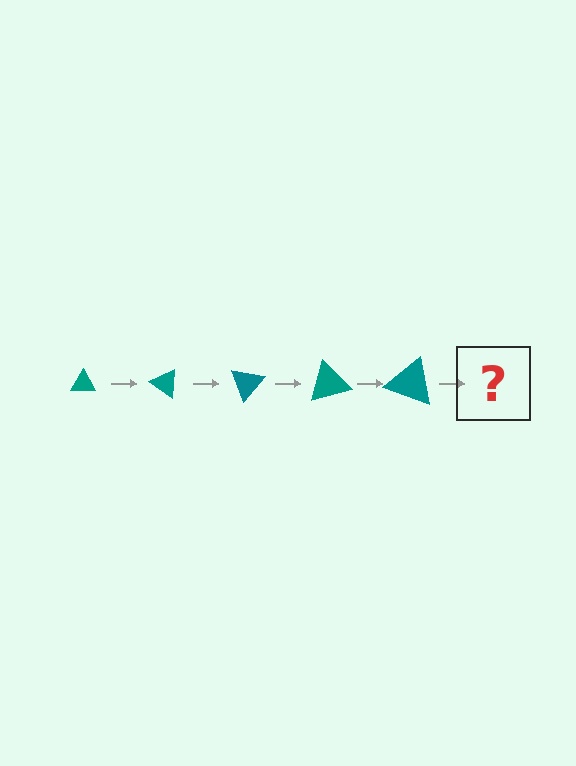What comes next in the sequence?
The next element should be a triangle, larger than the previous one and rotated 175 degrees from the start.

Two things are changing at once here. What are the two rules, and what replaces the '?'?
The two rules are that the triangle grows larger each step and it rotates 35 degrees each step. The '?' should be a triangle, larger than the previous one and rotated 175 degrees from the start.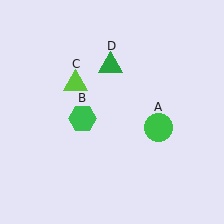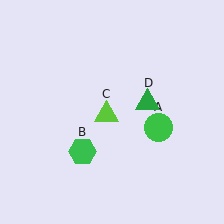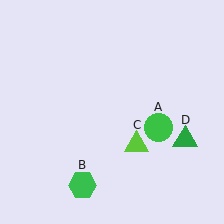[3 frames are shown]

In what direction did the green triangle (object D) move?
The green triangle (object D) moved down and to the right.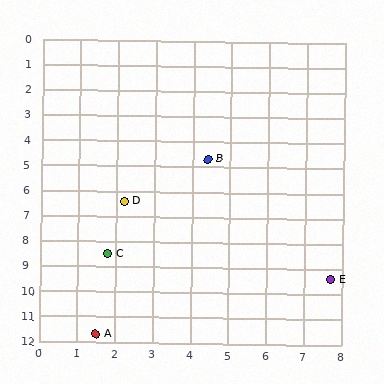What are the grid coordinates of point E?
Point E is at approximately (7.7, 9.4).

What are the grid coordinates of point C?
Point C is at approximately (1.8, 8.5).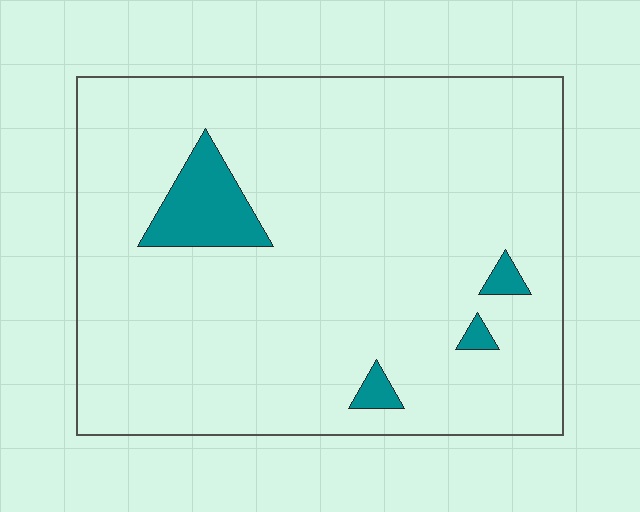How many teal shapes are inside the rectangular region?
4.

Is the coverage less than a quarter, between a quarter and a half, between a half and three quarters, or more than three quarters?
Less than a quarter.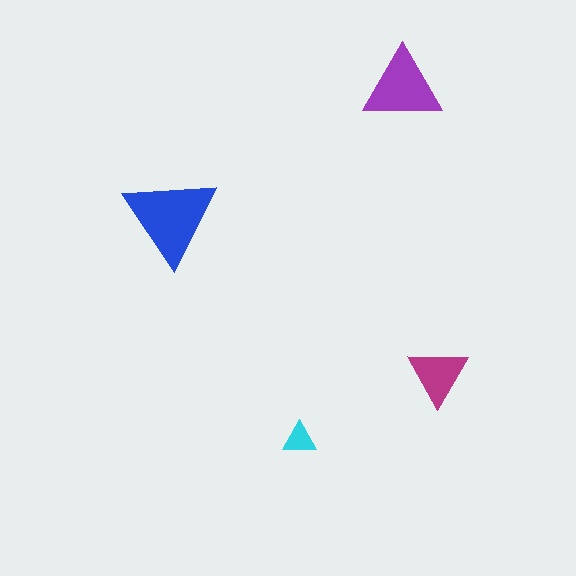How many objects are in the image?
There are 4 objects in the image.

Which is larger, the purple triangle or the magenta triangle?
The purple one.